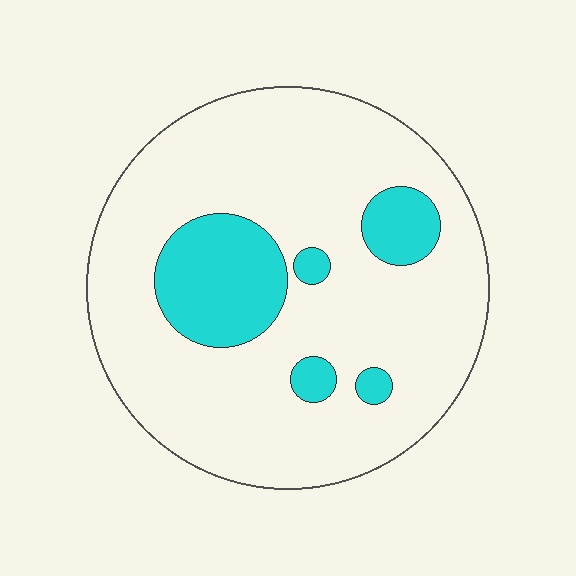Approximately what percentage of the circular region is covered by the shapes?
Approximately 20%.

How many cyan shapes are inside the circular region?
5.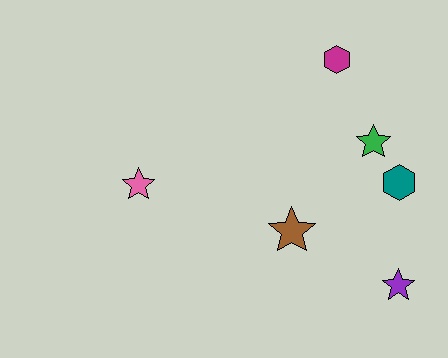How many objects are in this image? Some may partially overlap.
There are 6 objects.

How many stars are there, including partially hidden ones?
There are 4 stars.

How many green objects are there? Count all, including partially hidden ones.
There is 1 green object.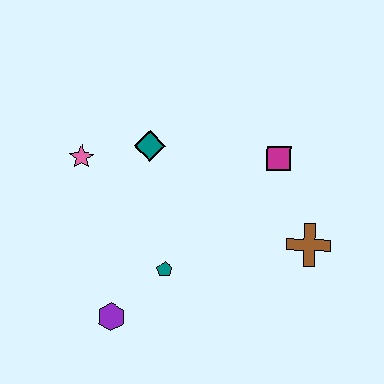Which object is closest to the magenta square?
The brown cross is closest to the magenta square.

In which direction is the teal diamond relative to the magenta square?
The teal diamond is to the left of the magenta square.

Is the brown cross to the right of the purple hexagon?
Yes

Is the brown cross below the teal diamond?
Yes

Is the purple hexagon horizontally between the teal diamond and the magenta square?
No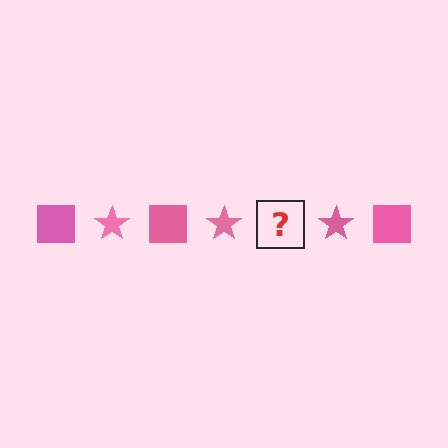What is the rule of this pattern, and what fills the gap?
The rule is that the pattern cycles through square, star shapes in pink. The gap should be filled with a pink square.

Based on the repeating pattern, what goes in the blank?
The blank should be a pink square.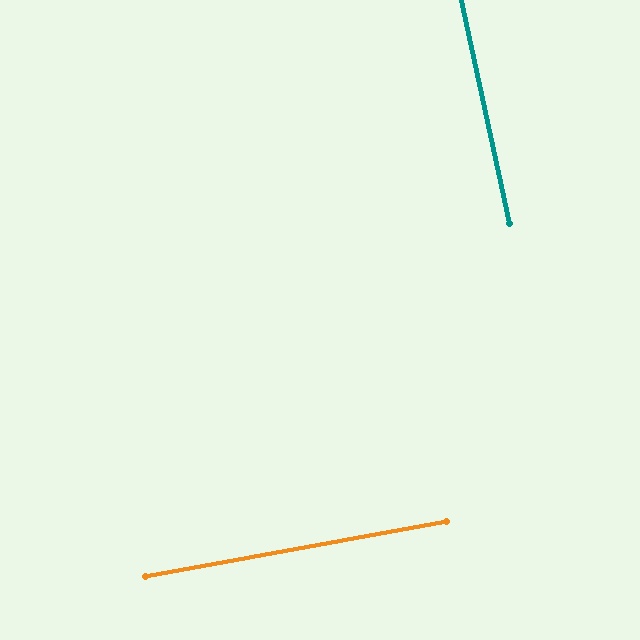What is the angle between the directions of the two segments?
Approximately 88 degrees.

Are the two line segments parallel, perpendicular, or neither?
Perpendicular — they meet at approximately 88°.